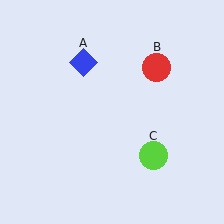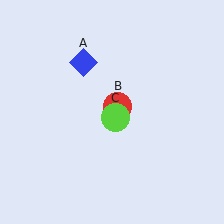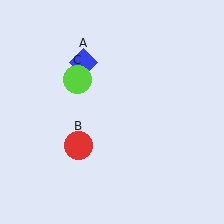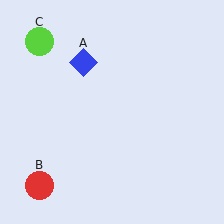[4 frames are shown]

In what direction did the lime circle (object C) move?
The lime circle (object C) moved up and to the left.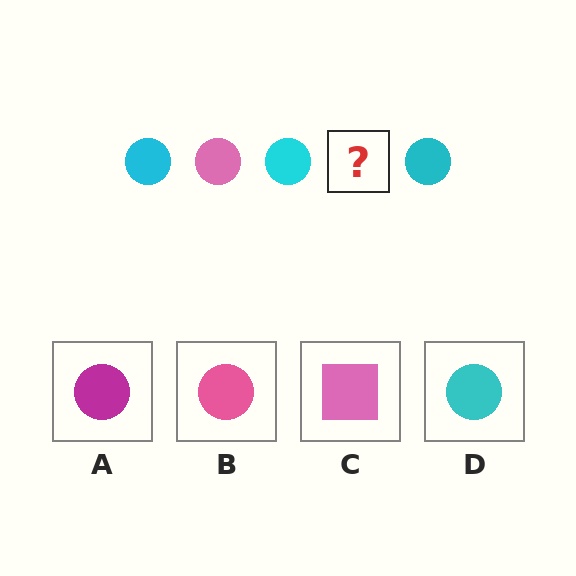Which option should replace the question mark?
Option B.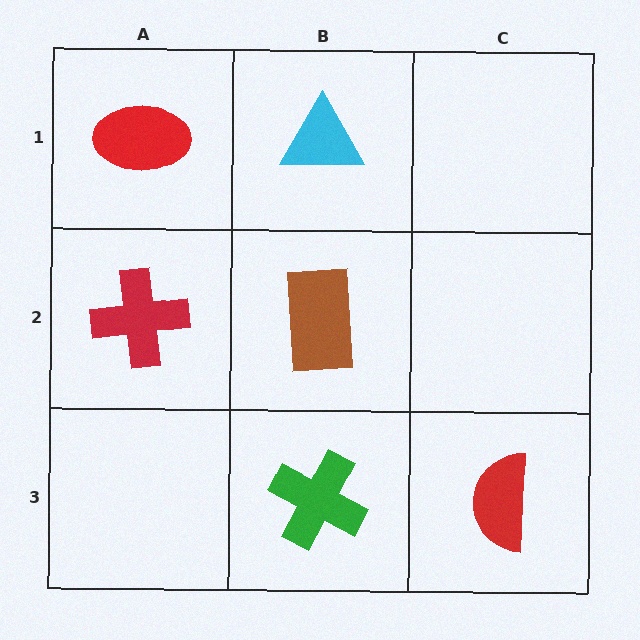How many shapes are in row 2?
2 shapes.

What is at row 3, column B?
A green cross.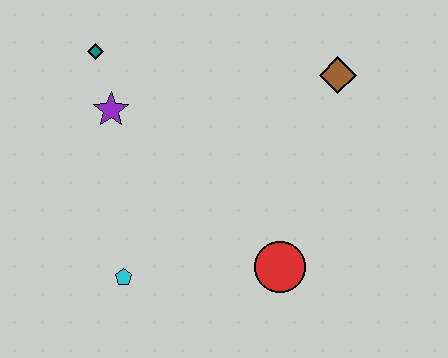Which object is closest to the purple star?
The teal diamond is closest to the purple star.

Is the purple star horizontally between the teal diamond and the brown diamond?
Yes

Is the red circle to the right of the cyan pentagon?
Yes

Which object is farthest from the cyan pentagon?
The brown diamond is farthest from the cyan pentagon.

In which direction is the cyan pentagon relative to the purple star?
The cyan pentagon is below the purple star.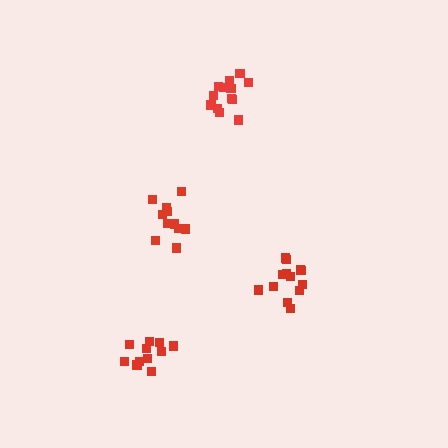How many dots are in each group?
Group 1: 11 dots, Group 2: 11 dots, Group 3: 13 dots, Group 4: 13 dots (48 total).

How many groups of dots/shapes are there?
There are 4 groups.